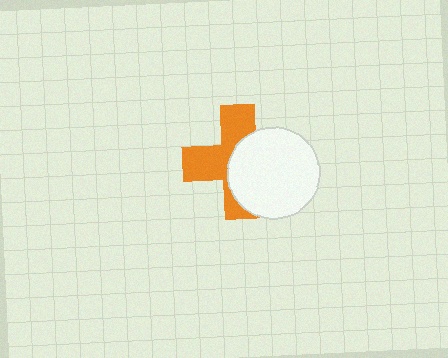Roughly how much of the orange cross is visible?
About half of it is visible (roughly 50%).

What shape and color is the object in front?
The object in front is a white circle.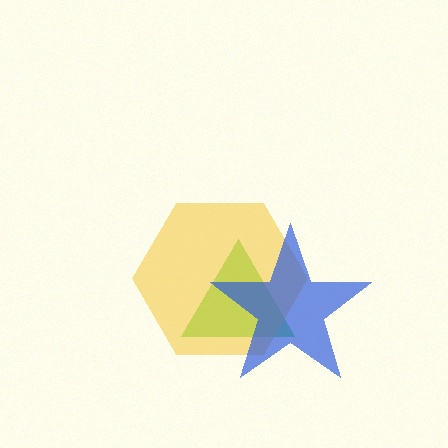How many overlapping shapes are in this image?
There are 3 overlapping shapes in the image.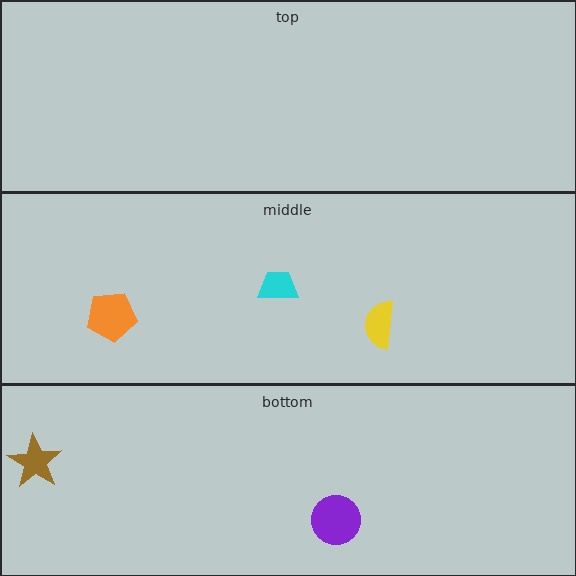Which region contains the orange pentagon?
The middle region.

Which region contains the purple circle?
The bottom region.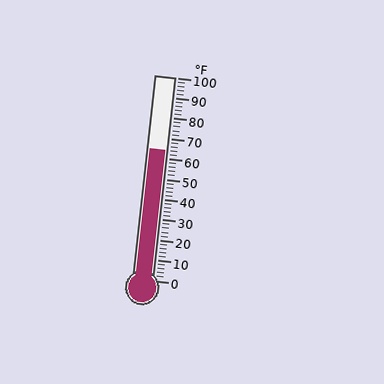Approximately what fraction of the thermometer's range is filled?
The thermometer is filled to approximately 65% of its range.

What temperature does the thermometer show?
The thermometer shows approximately 64°F.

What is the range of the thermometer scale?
The thermometer scale ranges from 0°F to 100°F.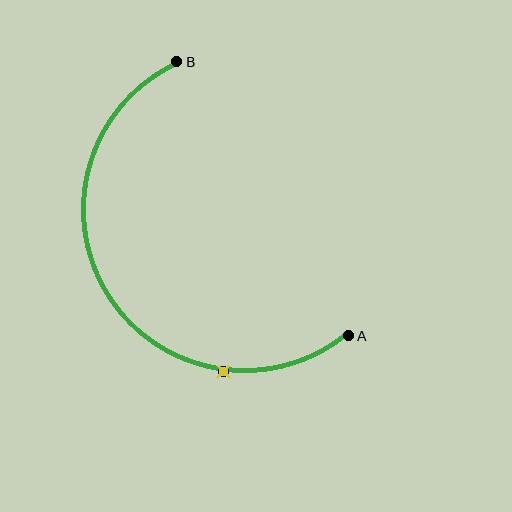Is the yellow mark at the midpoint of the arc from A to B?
No. The yellow mark lies on the arc but is closer to endpoint A. The arc midpoint would be at the point on the curve equidistant along the arc from both A and B.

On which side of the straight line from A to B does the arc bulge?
The arc bulges to the left of the straight line connecting A and B.